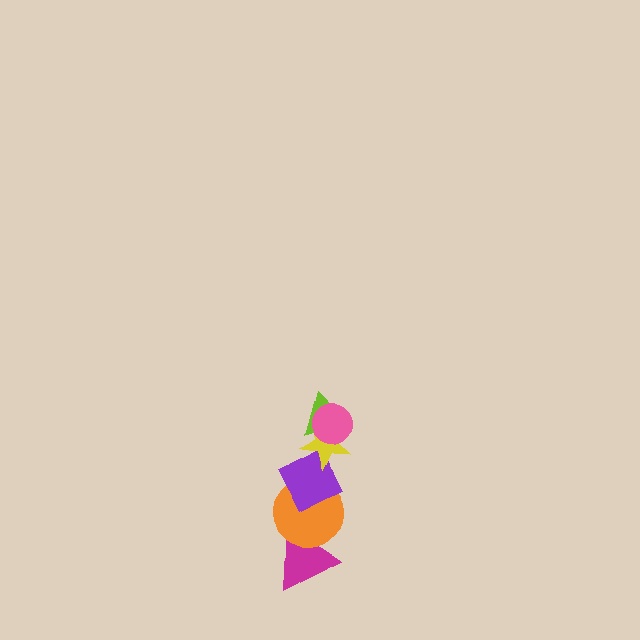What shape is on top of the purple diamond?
The yellow star is on top of the purple diamond.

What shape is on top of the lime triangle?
The pink circle is on top of the lime triangle.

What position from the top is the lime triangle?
The lime triangle is 2nd from the top.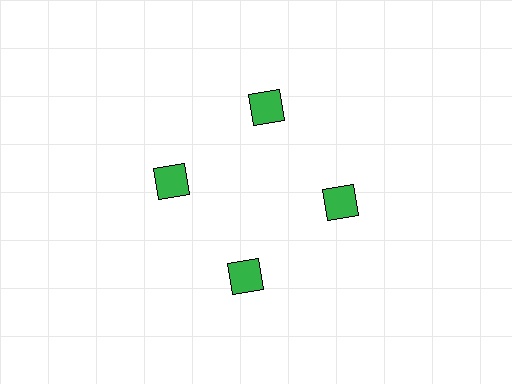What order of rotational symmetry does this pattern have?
This pattern has 4-fold rotational symmetry.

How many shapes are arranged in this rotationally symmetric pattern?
There are 4 shapes, arranged in 4 groups of 1.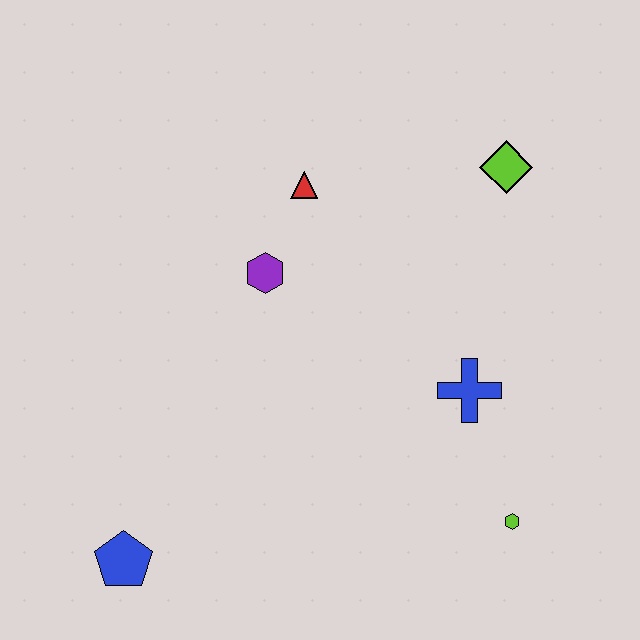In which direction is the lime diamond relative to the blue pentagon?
The lime diamond is above the blue pentagon.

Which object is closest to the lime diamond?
The red triangle is closest to the lime diamond.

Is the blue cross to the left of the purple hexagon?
No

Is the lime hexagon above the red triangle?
No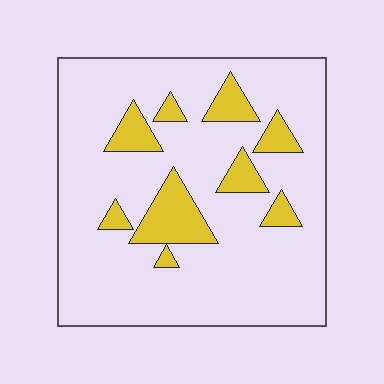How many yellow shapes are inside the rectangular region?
9.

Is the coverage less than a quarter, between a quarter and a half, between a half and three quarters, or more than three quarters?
Less than a quarter.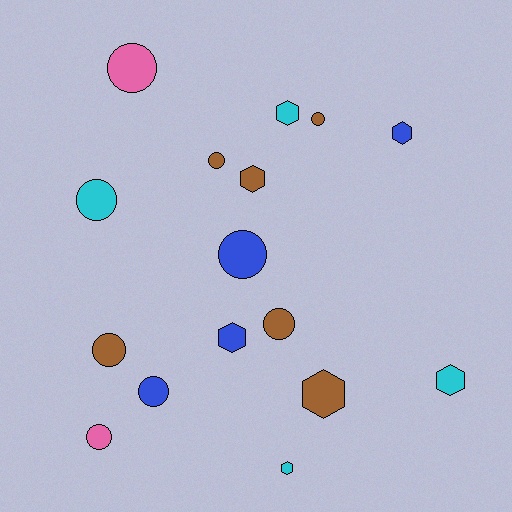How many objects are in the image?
There are 16 objects.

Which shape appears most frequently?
Circle, with 9 objects.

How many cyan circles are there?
There is 1 cyan circle.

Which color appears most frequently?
Brown, with 6 objects.